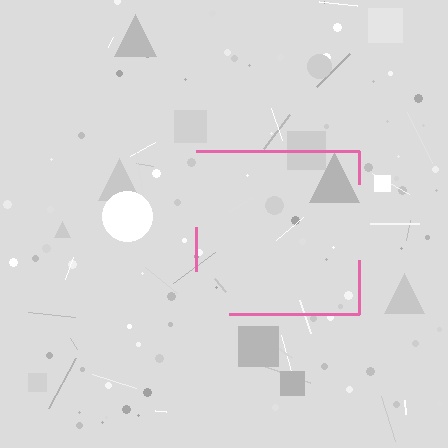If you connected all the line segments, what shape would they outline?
They would outline a square.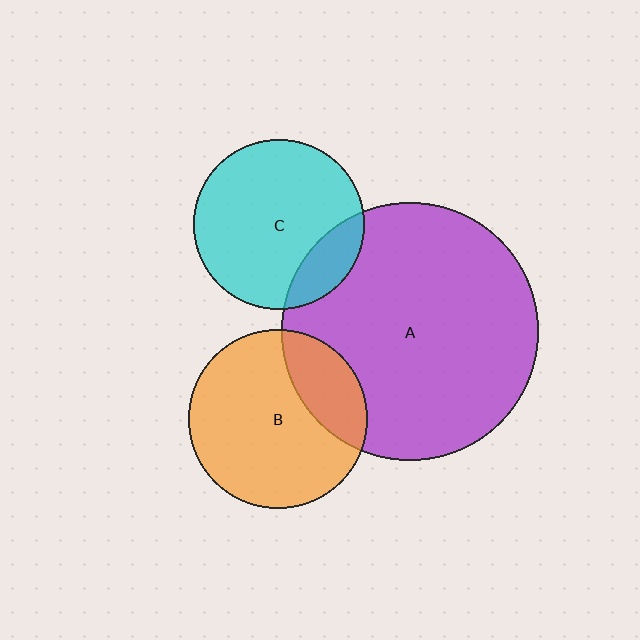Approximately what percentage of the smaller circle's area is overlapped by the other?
Approximately 25%.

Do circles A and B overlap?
Yes.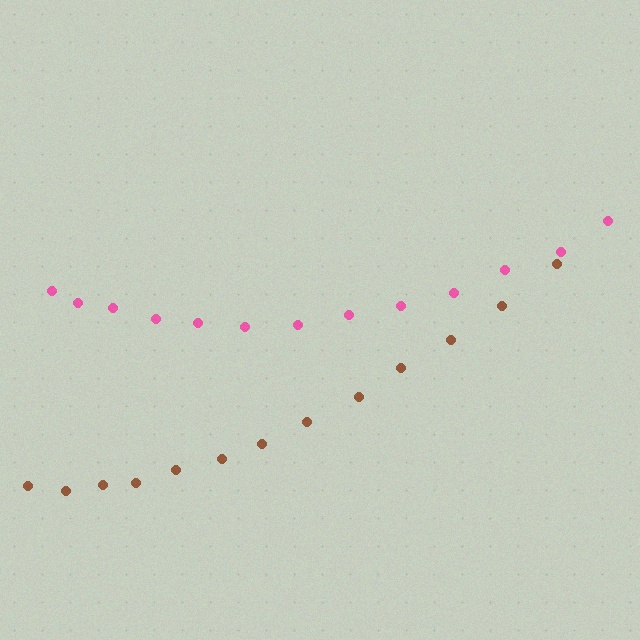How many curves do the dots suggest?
There are 2 distinct paths.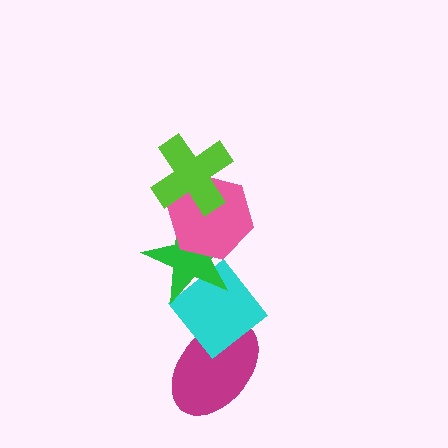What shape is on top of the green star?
The pink hexagon is on top of the green star.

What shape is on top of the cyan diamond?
The green star is on top of the cyan diamond.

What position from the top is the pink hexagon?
The pink hexagon is 2nd from the top.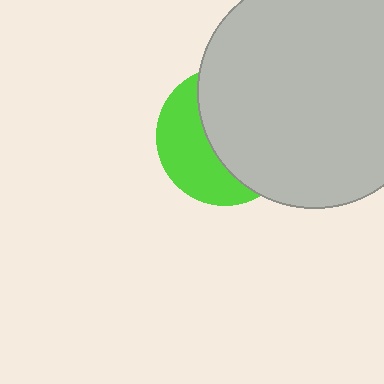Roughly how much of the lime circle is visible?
A small part of it is visible (roughly 41%).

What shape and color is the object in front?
The object in front is a light gray circle.